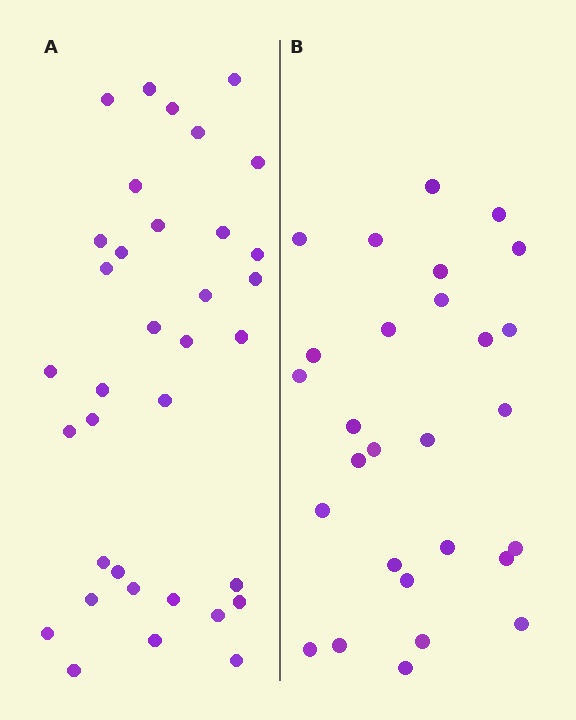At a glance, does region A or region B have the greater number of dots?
Region A (the left region) has more dots.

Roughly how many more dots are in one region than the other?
Region A has roughly 8 or so more dots than region B.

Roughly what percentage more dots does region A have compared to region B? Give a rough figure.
About 25% more.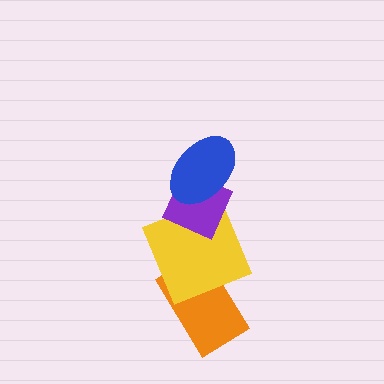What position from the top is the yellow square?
The yellow square is 3rd from the top.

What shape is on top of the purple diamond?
The blue ellipse is on top of the purple diamond.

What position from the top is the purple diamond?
The purple diamond is 2nd from the top.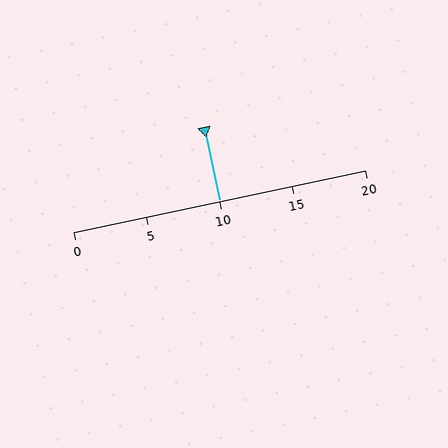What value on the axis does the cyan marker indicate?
The marker indicates approximately 10.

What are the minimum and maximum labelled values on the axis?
The axis runs from 0 to 20.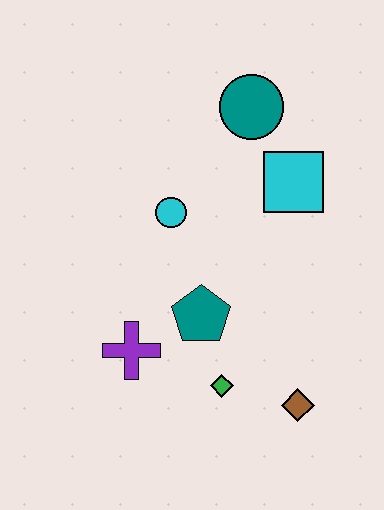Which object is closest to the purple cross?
The teal pentagon is closest to the purple cross.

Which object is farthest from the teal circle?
The brown diamond is farthest from the teal circle.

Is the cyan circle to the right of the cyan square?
No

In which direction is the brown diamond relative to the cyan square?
The brown diamond is below the cyan square.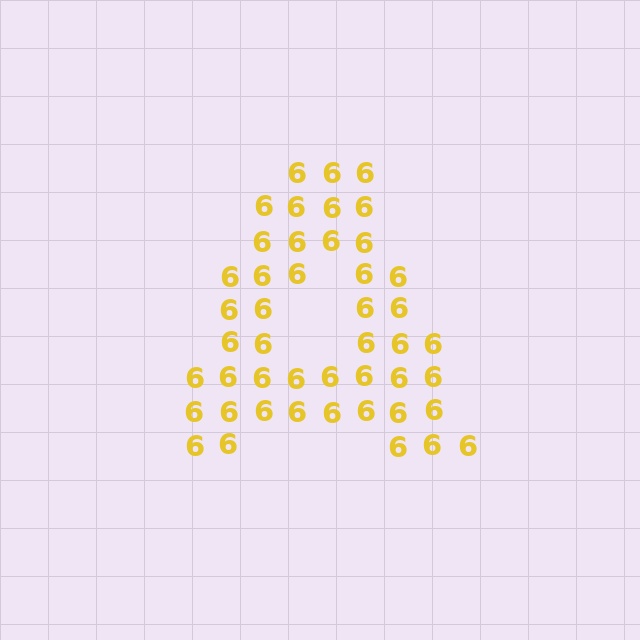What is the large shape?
The large shape is the letter A.